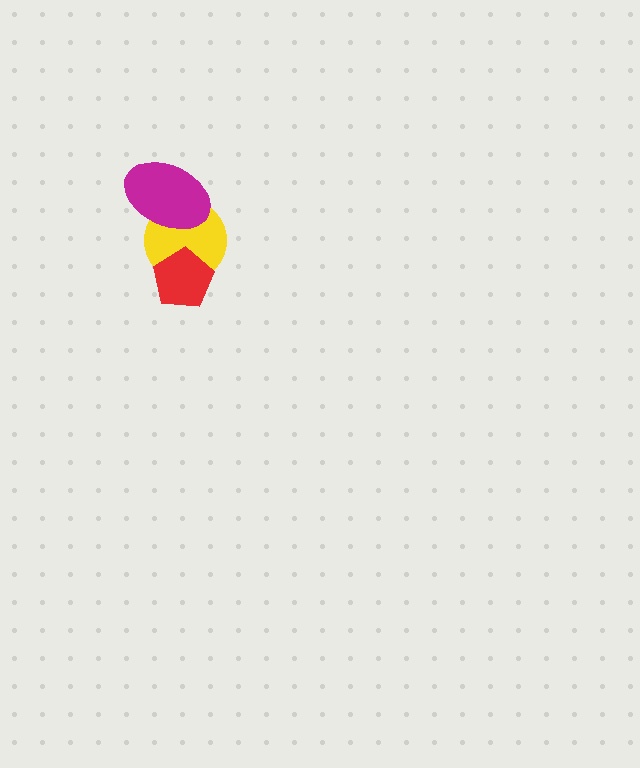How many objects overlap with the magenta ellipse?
1 object overlaps with the magenta ellipse.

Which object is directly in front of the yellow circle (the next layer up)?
The magenta ellipse is directly in front of the yellow circle.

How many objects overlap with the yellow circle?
2 objects overlap with the yellow circle.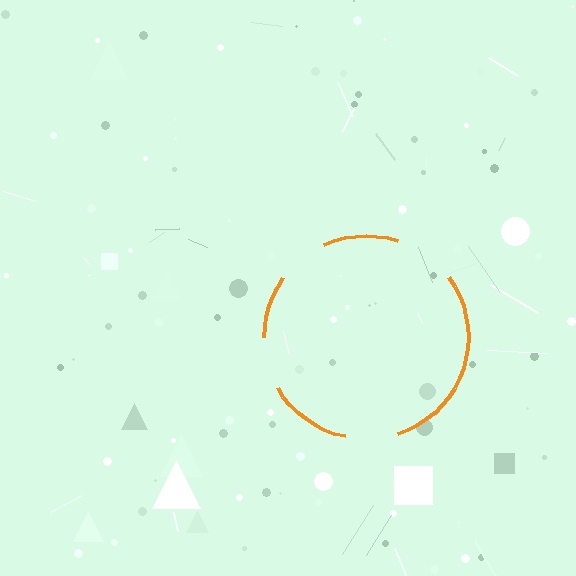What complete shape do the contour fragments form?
The contour fragments form a circle.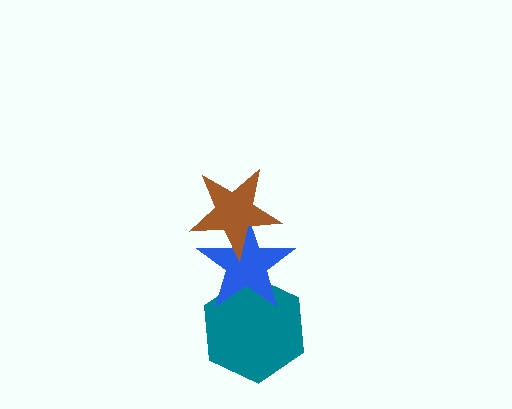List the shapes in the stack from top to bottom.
From top to bottom: the brown star, the blue star, the teal hexagon.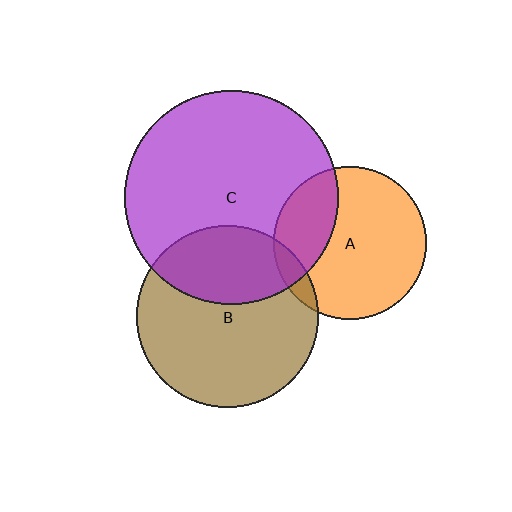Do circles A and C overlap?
Yes.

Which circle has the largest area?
Circle C (purple).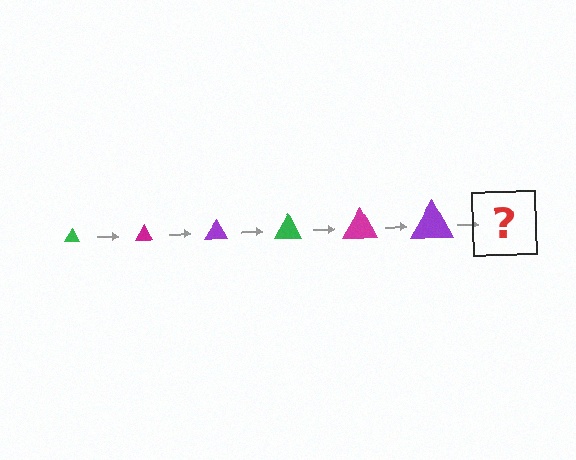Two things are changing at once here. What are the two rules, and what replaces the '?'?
The two rules are that the triangle grows larger each step and the color cycles through green, magenta, and purple. The '?' should be a green triangle, larger than the previous one.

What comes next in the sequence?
The next element should be a green triangle, larger than the previous one.